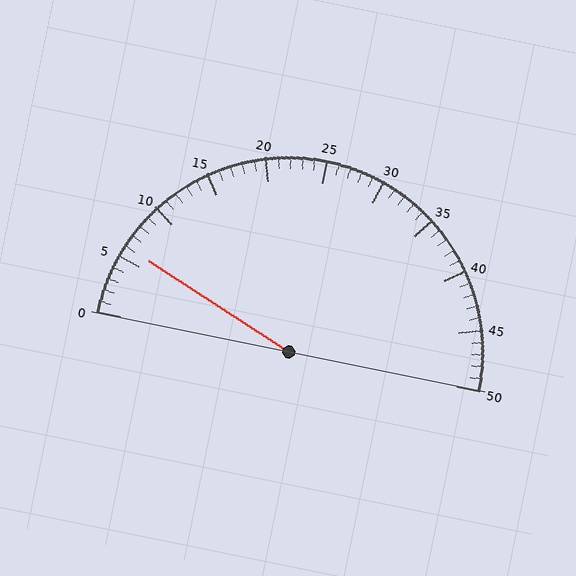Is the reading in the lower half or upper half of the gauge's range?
The reading is in the lower half of the range (0 to 50).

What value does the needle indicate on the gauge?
The needle indicates approximately 6.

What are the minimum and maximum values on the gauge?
The gauge ranges from 0 to 50.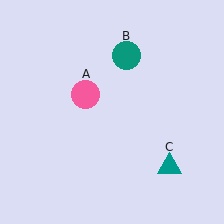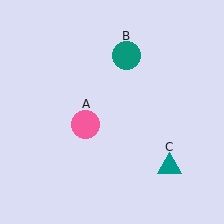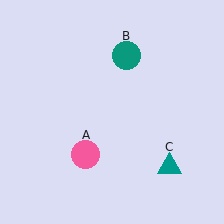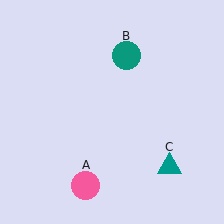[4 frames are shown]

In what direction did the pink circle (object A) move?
The pink circle (object A) moved down.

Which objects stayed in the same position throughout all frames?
Teal circle (object B) and teal triangle (object C) remained stationary.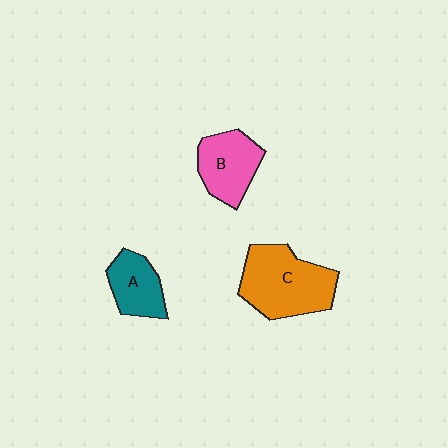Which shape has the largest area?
Shape C (orange).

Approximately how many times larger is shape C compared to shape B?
Approximately 1.5 times.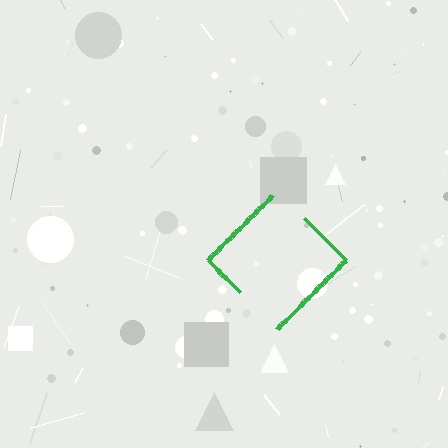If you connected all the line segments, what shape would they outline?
They would outline a diamond.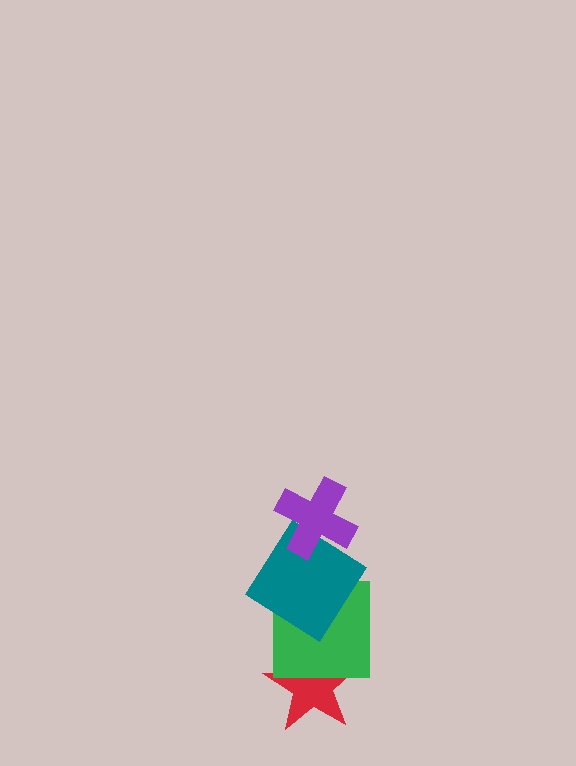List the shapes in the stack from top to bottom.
From top to bottom: the purple cross, the teal diamond, the green square, the red star.